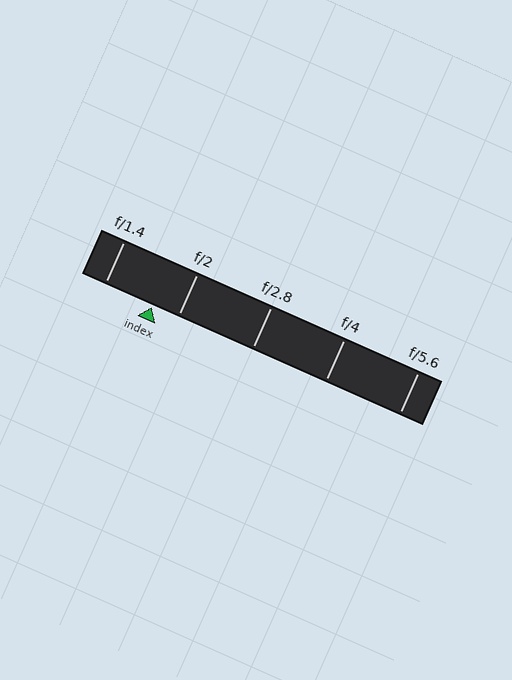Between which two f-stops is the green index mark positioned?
The index mark is between f/1.4 and f/2.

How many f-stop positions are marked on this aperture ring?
There are 5 f-stop positions marked.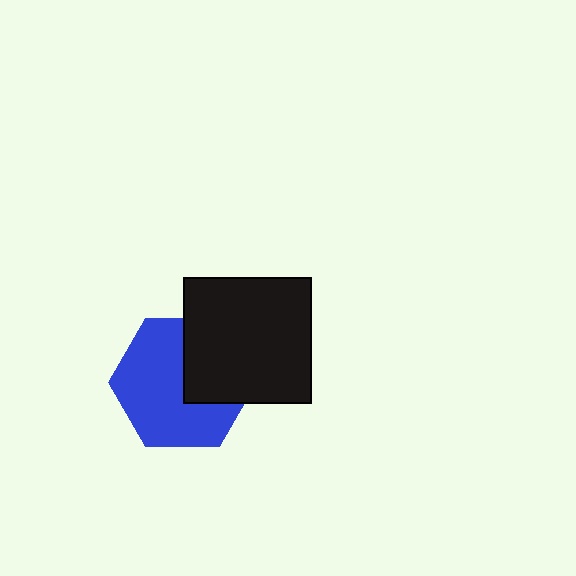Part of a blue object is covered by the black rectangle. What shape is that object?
It is a hexagon.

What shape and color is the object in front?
The object in front is a black rectangle.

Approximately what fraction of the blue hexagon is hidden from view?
Roughly 34% of the blue hexagon is hidden behind the black rectangle.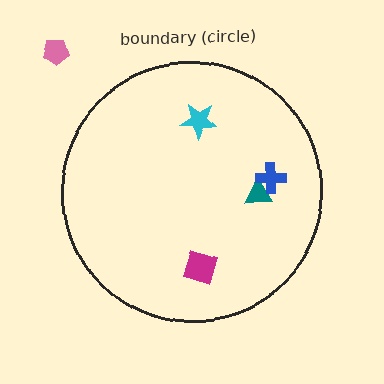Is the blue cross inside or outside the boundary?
Inside.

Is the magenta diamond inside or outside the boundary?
Inside.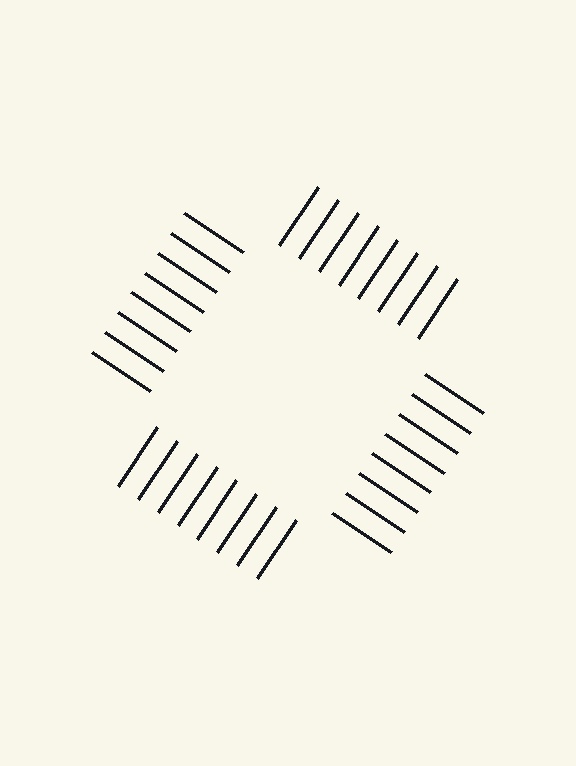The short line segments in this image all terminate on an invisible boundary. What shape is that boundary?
An illusory square — the line segments terminate on its edges but no continuous stroke is drawn.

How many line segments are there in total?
32 — 8 along each of the 4 edges.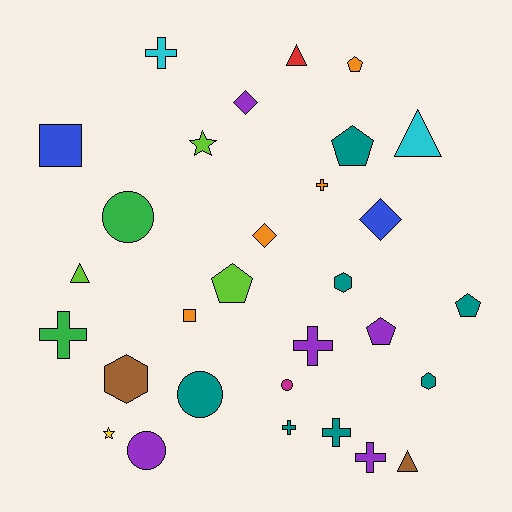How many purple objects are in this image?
There are 5 purple objects.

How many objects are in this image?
There are 30 objects.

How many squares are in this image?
There are 2 squares.